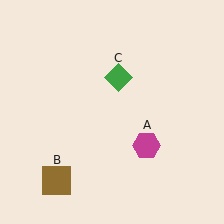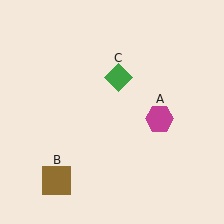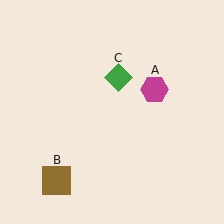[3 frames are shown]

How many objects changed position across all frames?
1 object changed position: magenta hexagon (object A).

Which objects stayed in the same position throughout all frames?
Brown square (object B) and green diamond (object C) remained stationary.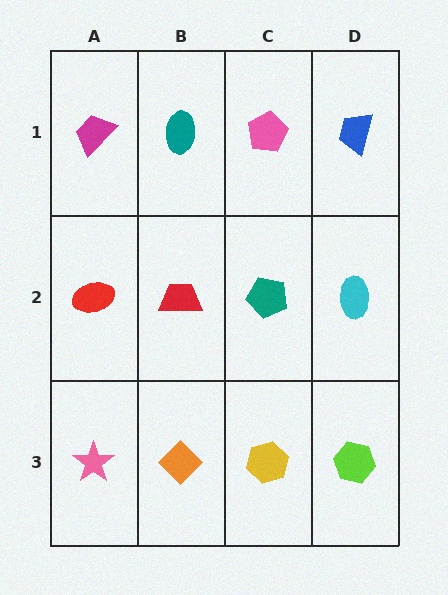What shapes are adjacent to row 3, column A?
A red ellipse (row 2, column A), an orange diamond (row 3, column B).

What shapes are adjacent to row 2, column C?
A pink pentagon (row 1, column C), a yellow hexagon (row 3, column C), a red trapezoid (row 2, column B), a cyan ellipse (row 2, column D).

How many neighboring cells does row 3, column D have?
2.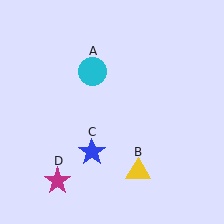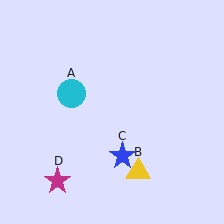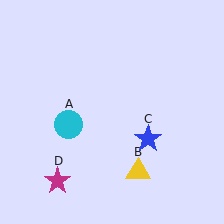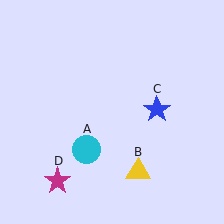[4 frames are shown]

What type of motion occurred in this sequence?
The cyan circle (object A), blue star (object C) rotated counterclockwise around the center of the scene.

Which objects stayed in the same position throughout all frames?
Yellow triangle (object B) and magenta star (object D) remained stationary.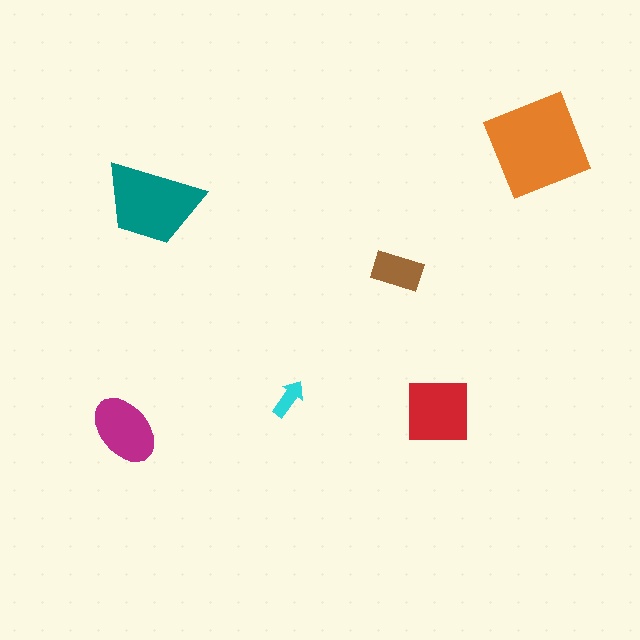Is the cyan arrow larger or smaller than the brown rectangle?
Smaller.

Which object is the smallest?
The cyan arrow.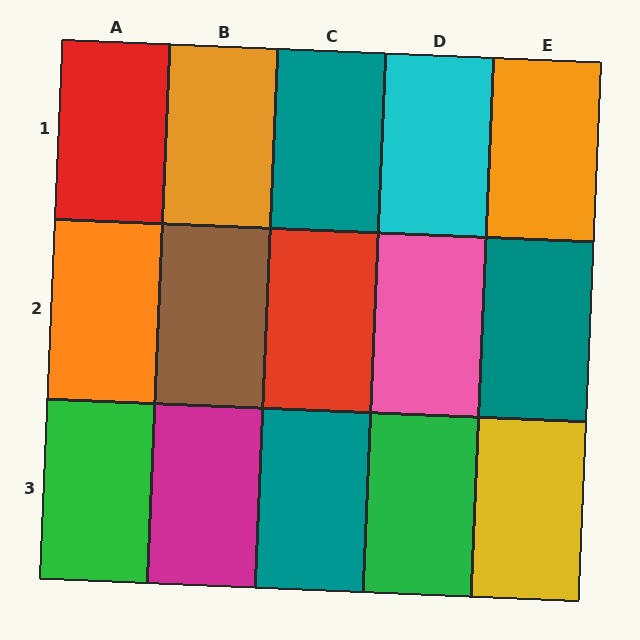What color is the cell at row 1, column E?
Orange.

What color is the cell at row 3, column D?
Green.